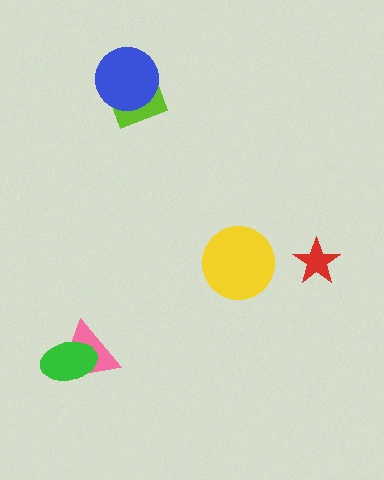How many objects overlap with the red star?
0 objects overlap with the red star.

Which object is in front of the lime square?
The blue circle is in front of the lime square.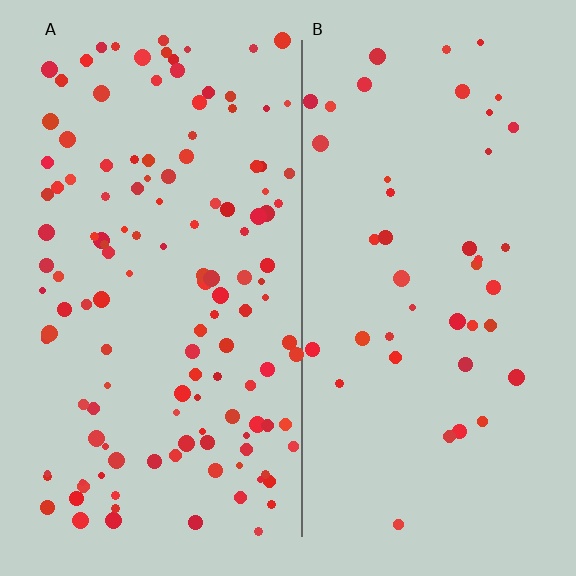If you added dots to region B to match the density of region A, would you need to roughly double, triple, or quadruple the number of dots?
Approximately triple.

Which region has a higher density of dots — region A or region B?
A (the left).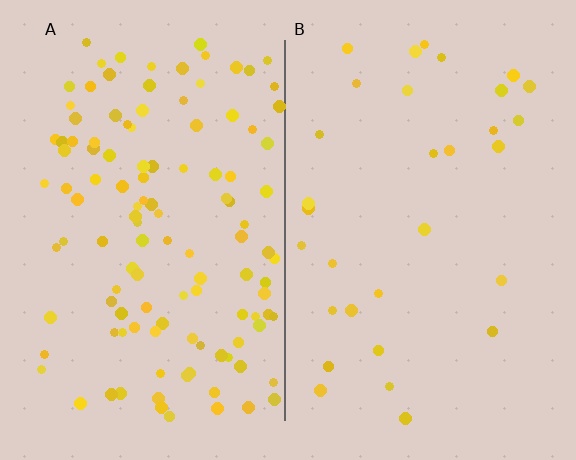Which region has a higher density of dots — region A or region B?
A (the left).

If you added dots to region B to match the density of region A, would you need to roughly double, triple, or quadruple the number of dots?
Approximately quadruple.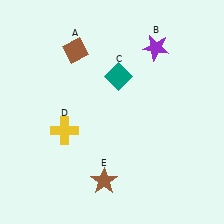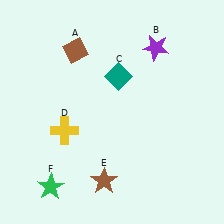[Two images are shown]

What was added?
A green star (F) was added in Image 2.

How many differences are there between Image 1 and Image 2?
There is 1 difference between the two images.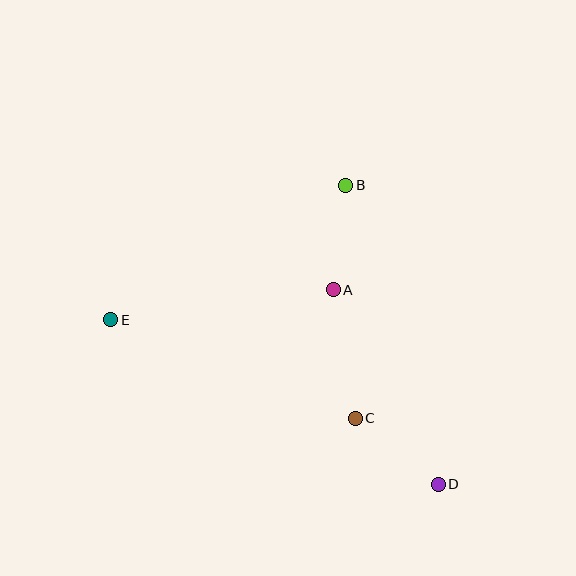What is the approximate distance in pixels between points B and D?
The distance between B and D is approximately 313 pixels.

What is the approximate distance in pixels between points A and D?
The distance between A and D is approximately 221 pixels.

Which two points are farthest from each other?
Points D and E are farthest from each other.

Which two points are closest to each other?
Points A and B are closest to each other.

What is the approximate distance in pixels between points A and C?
The distance between A and C is approximately 131 pixels.